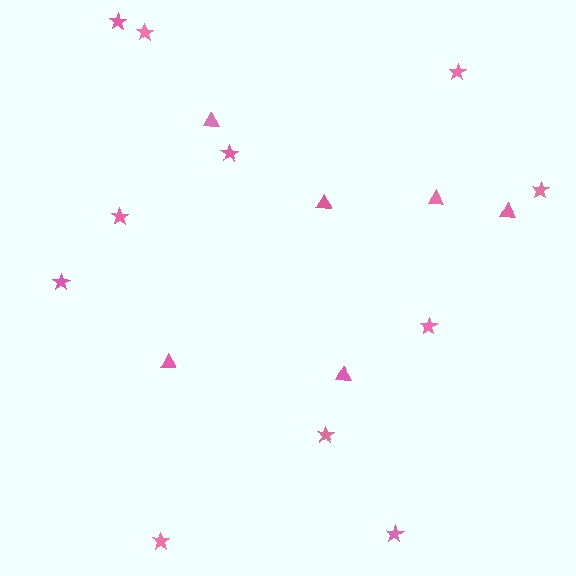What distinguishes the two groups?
There are 2 groups: one group of triangles (6) and one group of stars (11).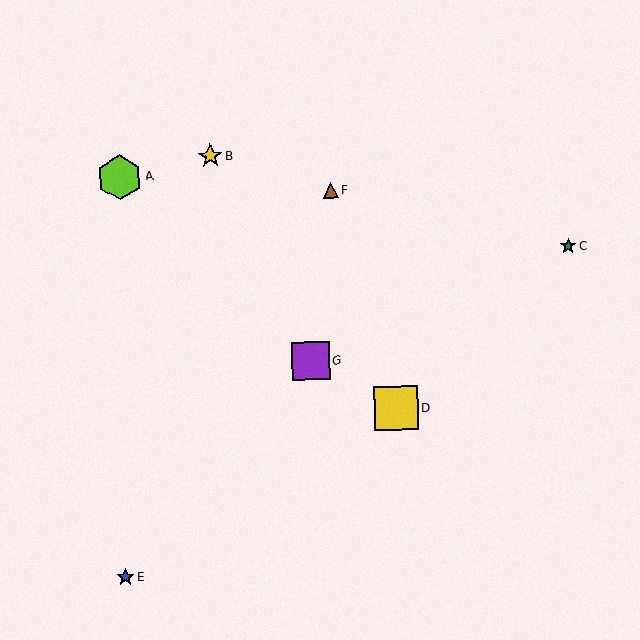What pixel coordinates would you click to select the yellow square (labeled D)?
Click at (396, 408) to select the yellow square D.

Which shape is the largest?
The lime hexagon (labeled A) is the largest.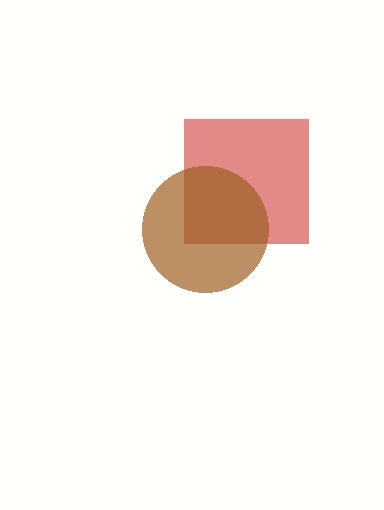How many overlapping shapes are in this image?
There are 2 overlapping shapes in the image.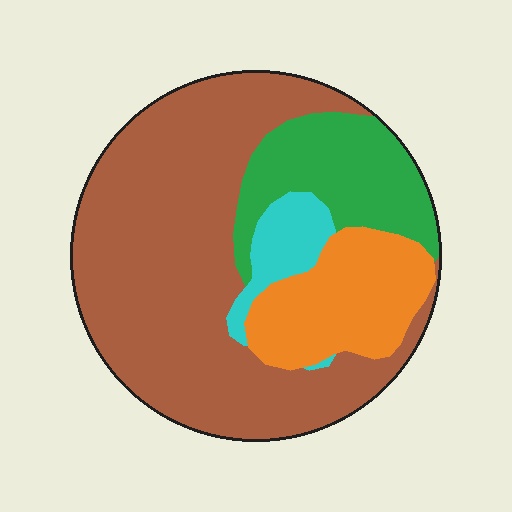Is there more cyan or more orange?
Orange.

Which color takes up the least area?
Cyan, at roughly 5%.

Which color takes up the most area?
Brown, at roughly 60%.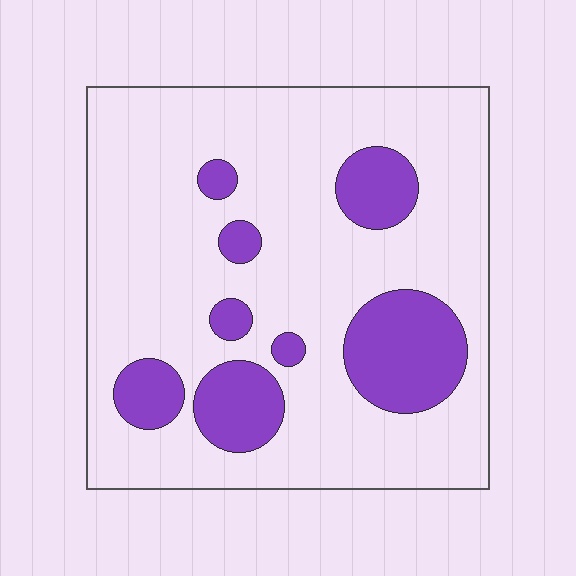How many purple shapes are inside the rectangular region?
8.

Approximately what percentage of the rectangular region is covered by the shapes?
Approximately 20%.